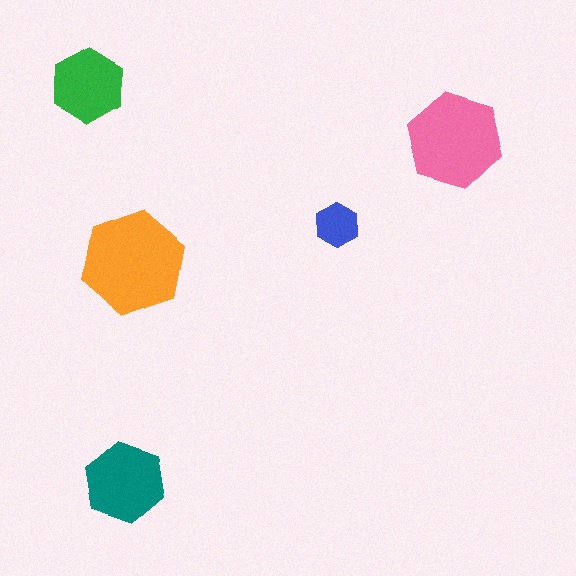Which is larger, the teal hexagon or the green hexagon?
The teal one.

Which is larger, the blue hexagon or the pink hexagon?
The pink one.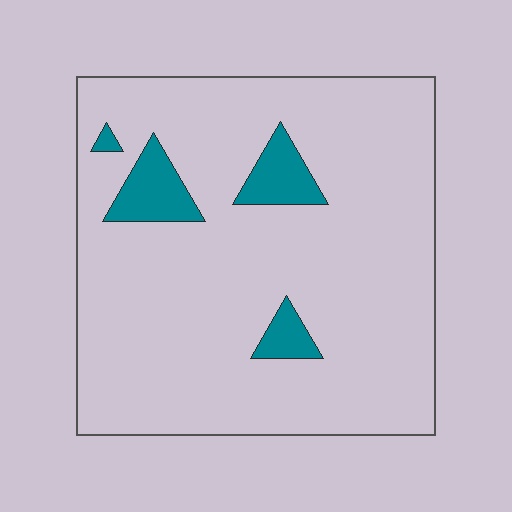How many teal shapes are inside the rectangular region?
4.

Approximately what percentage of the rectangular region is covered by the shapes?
Approximately 10%.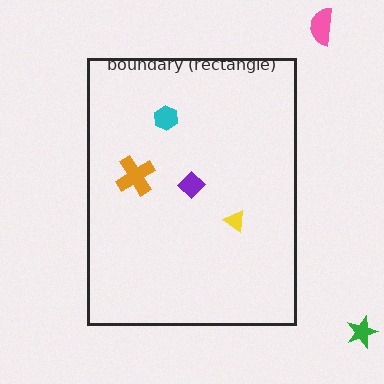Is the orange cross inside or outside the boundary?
Inside.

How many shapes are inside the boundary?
4 inside, 2 outside.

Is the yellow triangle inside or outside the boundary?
Inside.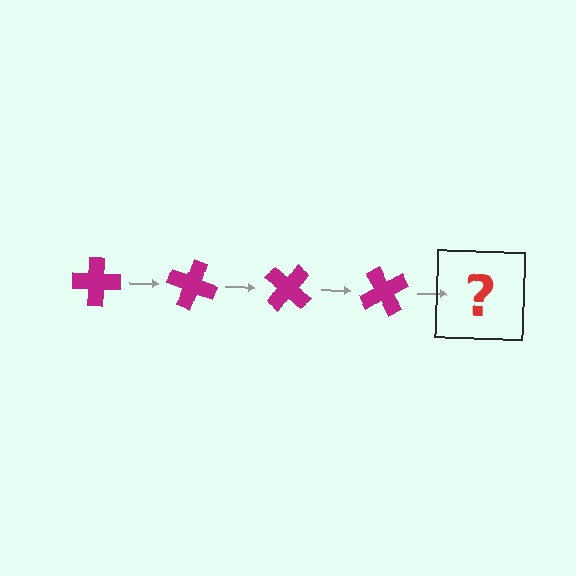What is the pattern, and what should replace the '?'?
The pattern is that the cross rotates 20 degrees each step. The '?' should be a magenta cross rotated 80 degrees.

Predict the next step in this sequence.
The next step is a magenta cross rotated 80 degrees.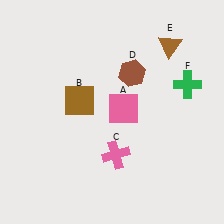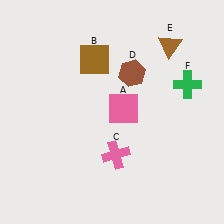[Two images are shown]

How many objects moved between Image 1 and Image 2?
1 object moved between the two images.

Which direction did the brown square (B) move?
The brown square (B) moved up.